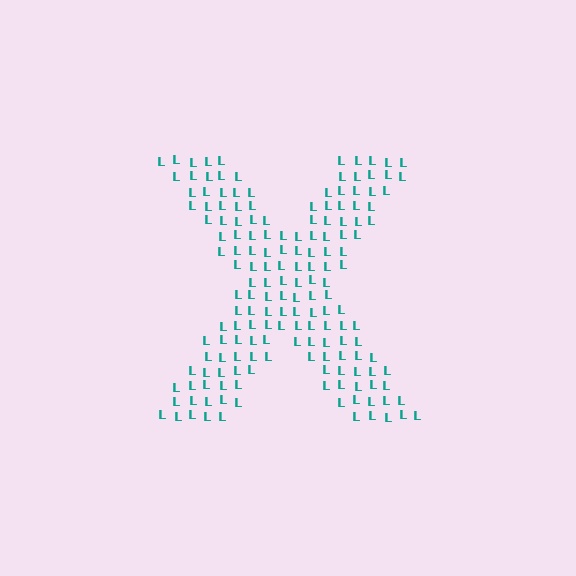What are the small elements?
The small elements are letter L's.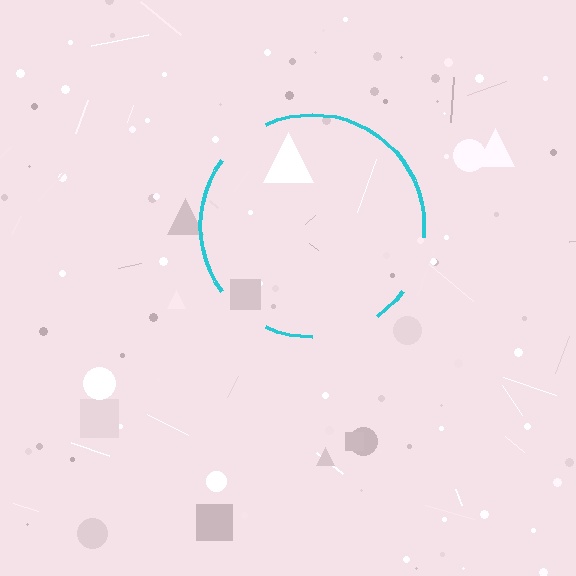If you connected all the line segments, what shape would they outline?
They would outline a circle.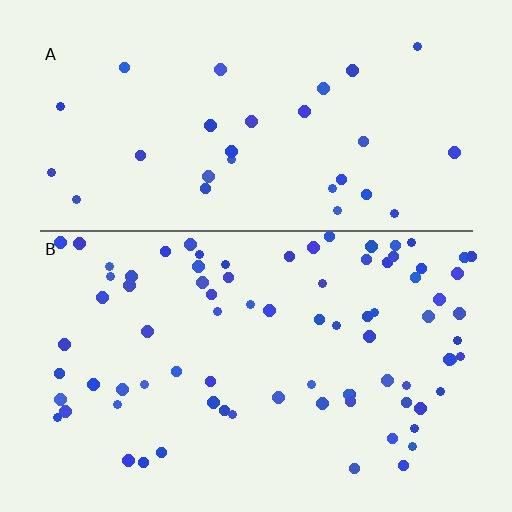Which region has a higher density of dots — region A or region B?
B (the bottom).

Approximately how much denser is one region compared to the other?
Approximately 2.7× — region B over region A.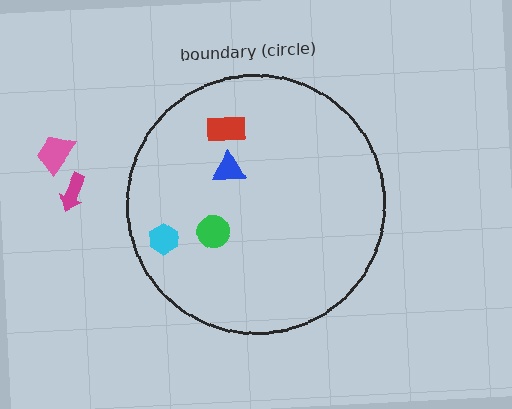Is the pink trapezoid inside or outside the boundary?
Outside.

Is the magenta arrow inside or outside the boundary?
Outside.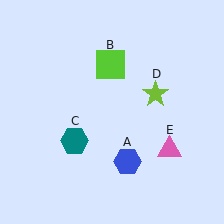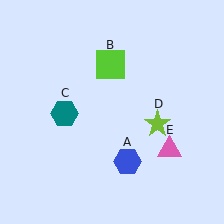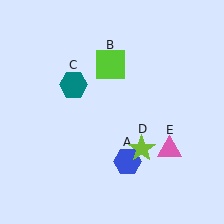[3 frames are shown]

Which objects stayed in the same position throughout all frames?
Blue hexagon (object A) and lime square (object B) and pink triangle (object E) remained stationary.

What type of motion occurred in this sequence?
The teal hexagon (object C), lime star (object D) rotated clockwise around the center of the scene.